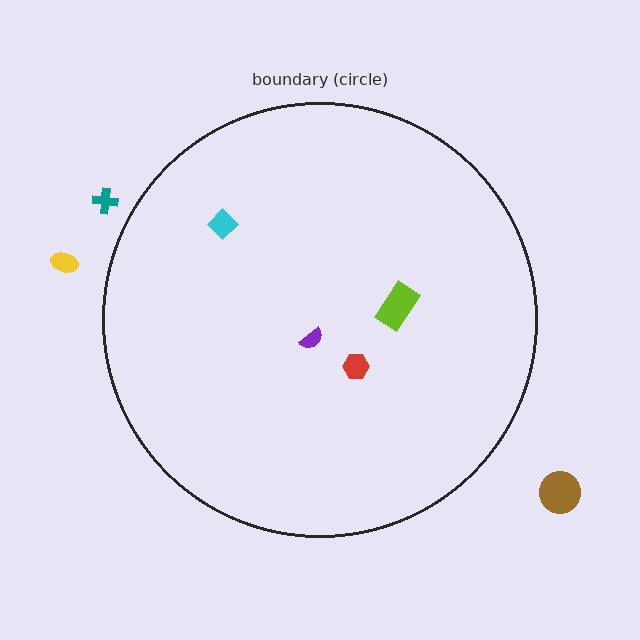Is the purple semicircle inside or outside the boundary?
Inside.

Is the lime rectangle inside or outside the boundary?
Inside.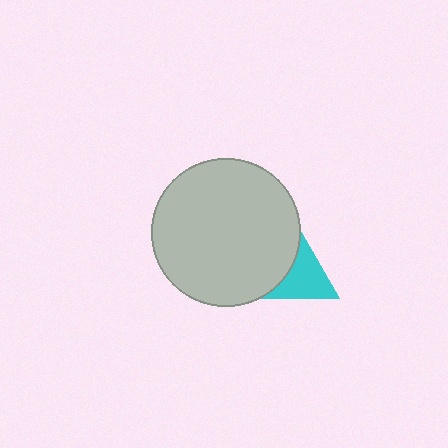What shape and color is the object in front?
The object in front is a light gray circle.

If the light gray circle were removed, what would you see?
You would see the complete cyan triangle.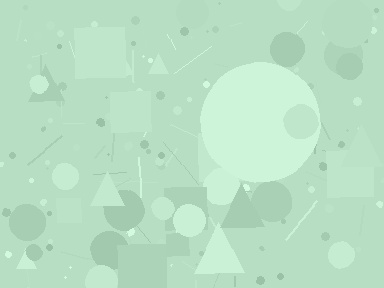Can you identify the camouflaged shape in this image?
The camouflaged shape is a circle.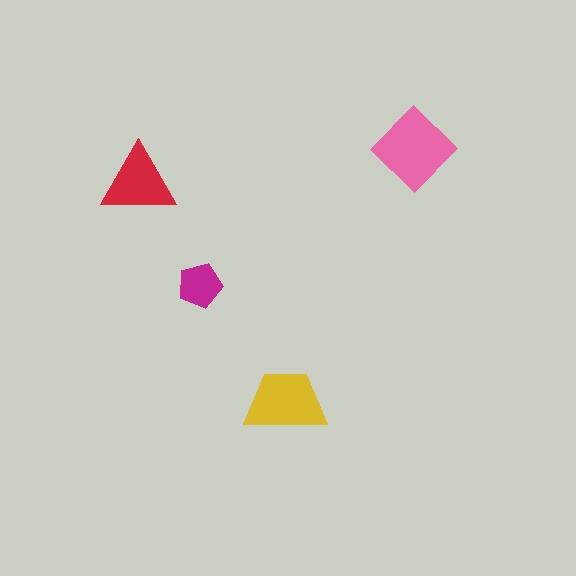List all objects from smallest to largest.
The magenta pentagon, the red triangle, the yellow trapezoid, the pink diamond.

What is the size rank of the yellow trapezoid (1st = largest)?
2nd.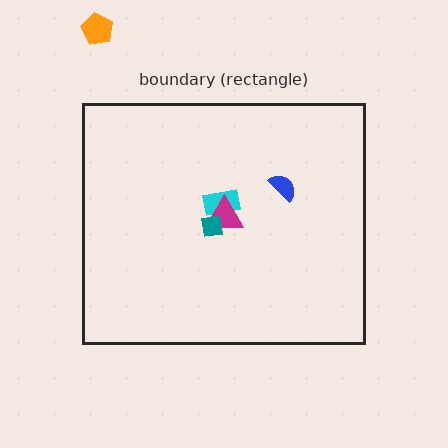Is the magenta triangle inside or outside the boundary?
Inside.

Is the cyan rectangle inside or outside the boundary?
Inside.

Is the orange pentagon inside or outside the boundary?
Outside.